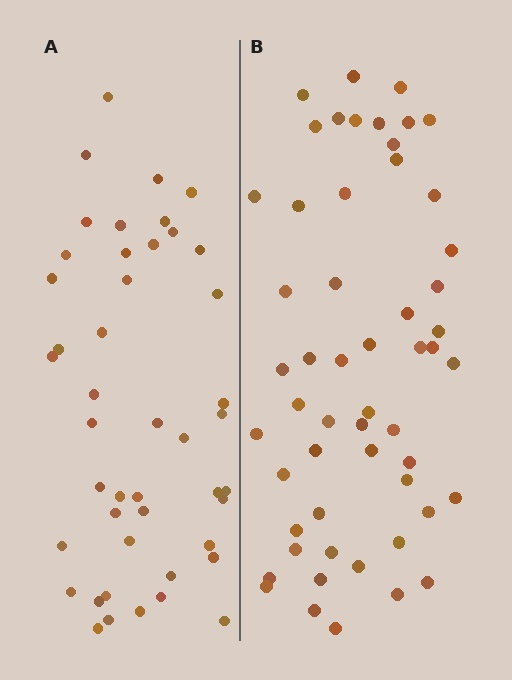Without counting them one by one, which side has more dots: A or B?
Region B (the right region) has more dots.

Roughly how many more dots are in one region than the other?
Region B has roughly 8 or so more dots than region A.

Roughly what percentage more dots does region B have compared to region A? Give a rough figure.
About 20% more.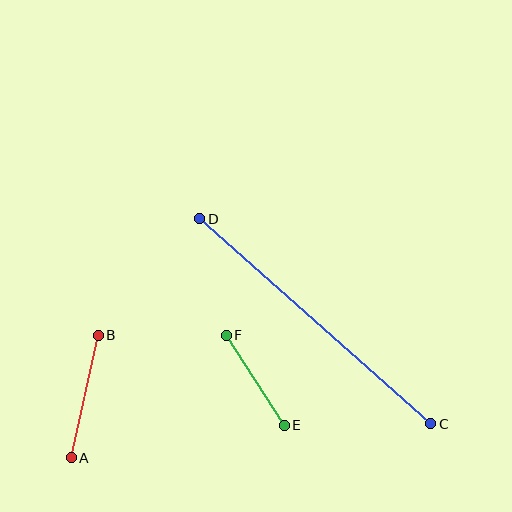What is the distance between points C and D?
The distance is approximately 309 pixels.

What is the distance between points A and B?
The distance is approximately 125 pixels.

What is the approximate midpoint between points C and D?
The midpoint is at approximately (315, 321) pixels.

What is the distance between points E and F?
The distance is approximately 107 pixels.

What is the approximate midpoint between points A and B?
The midpoint is at approximately (85, 396) pixels.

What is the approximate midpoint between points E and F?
The midpoint is at approximately (255, 380) pixels.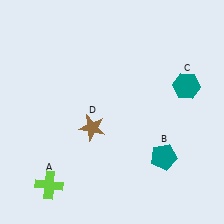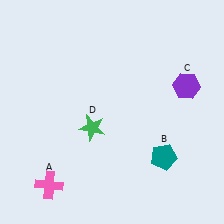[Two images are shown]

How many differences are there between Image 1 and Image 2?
There are 3 differences between the two images.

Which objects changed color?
A changed from lime to pink. C changed from teal to purple. D changed from brown to green.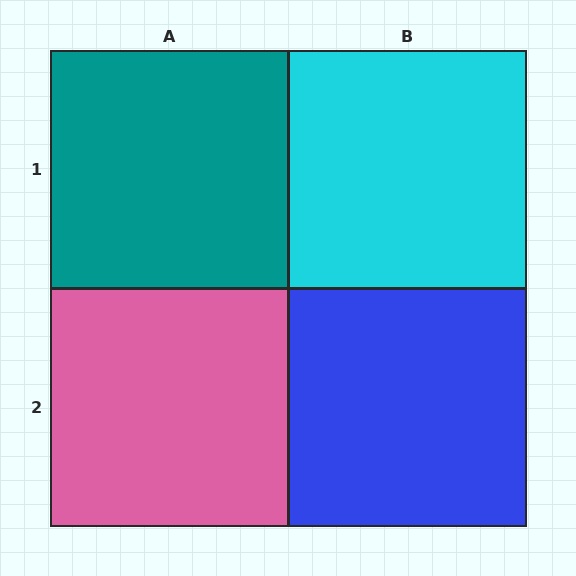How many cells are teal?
1 cell is teal.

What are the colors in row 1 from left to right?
Teal, cyan.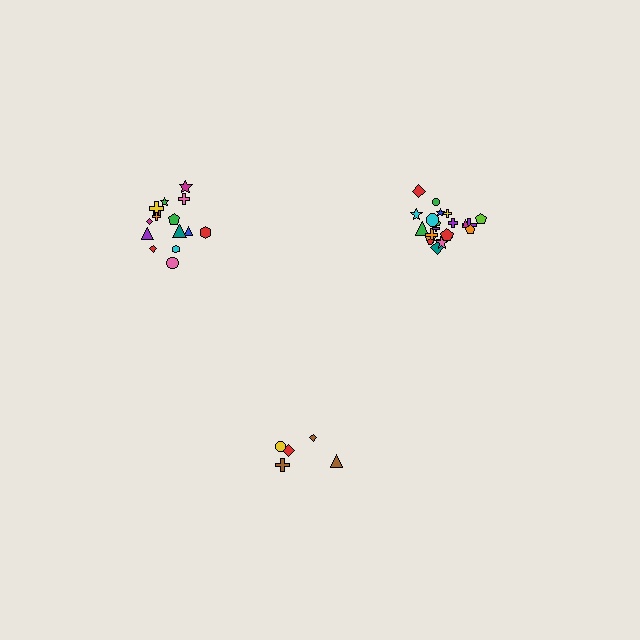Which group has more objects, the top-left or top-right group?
The top-right group.